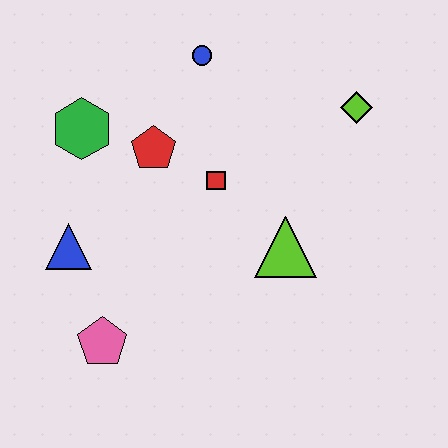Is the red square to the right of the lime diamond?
No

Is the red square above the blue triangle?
Yes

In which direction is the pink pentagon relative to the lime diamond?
The pink pentagon is to the left of the lime diamond.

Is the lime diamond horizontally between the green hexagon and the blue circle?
No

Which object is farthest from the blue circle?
The pink pentagon is farthest from the blue circle.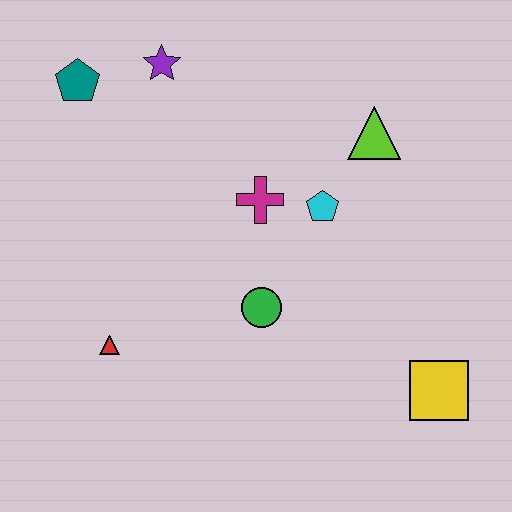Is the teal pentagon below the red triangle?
No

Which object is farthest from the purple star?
The yellow square is farthest from the purple star.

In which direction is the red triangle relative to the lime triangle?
The red triangle is to the left of the lime triangle.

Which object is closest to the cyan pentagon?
The magenta cross is closest to the cyan pentagon.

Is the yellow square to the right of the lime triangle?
Yes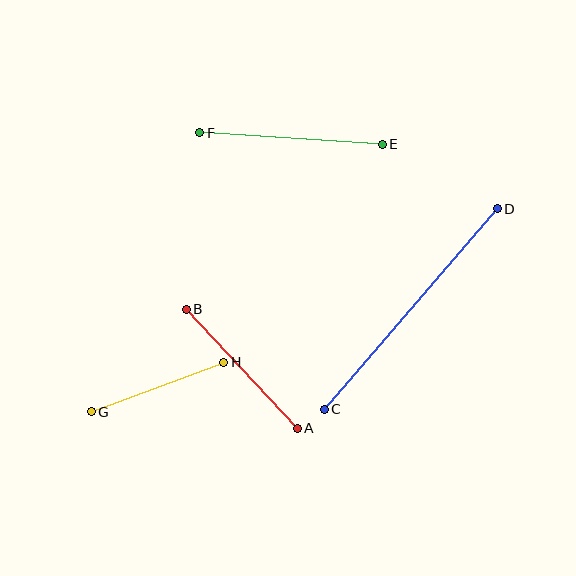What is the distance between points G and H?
The distance is approximately 142 pixels.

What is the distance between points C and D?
The distance is approximately 265 pixels.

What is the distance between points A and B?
The distance is approximately 163 pixels.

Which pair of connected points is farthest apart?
Points C and D are farthest apart.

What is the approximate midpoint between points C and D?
The midpoint is at approximately (411, 309) pixels.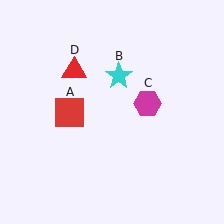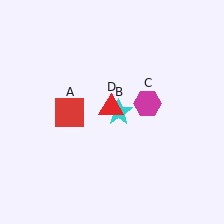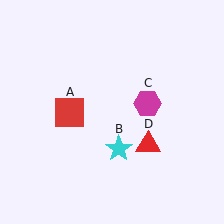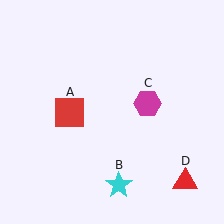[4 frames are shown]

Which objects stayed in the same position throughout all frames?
Red square (object A) and magenta hexagon (object C) remained stationary.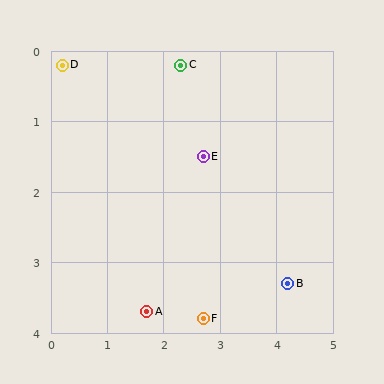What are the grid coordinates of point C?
Point C is at approximately (2.3, 0.2).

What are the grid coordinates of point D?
Point D is at approximately (0.2, 0.2).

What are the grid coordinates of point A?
Point A is at approximately (1.7, 3.7).